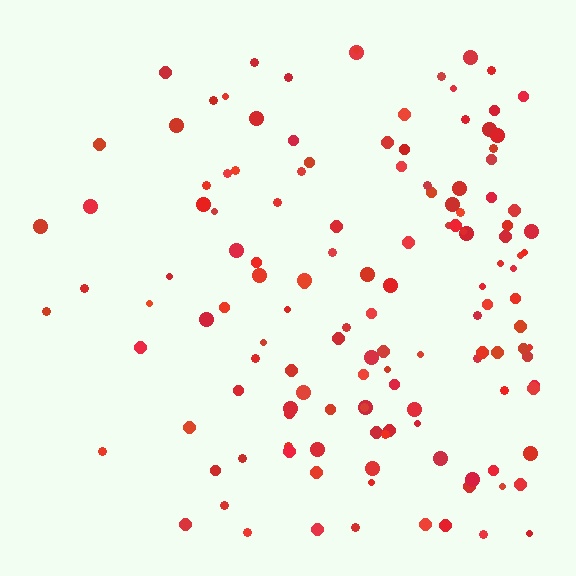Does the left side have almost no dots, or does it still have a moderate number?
Still a moderate number, just noticeably fewer than the right.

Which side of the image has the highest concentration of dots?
The right.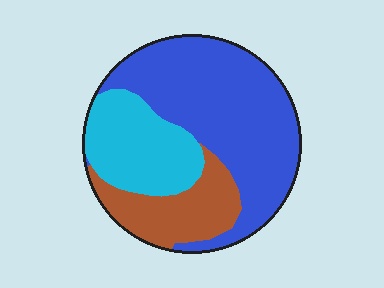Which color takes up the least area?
Brown, at roughly 20%.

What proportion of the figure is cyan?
Cyan takes up between a sixth and a third of the figure.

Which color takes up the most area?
Blue, at roughly 55%.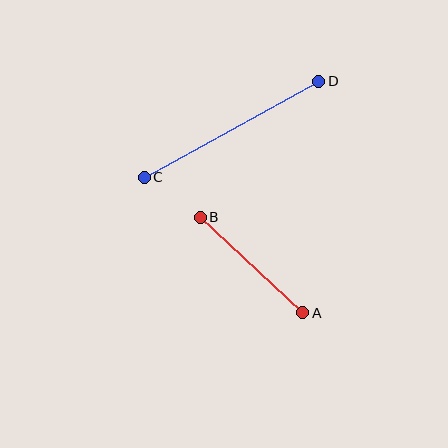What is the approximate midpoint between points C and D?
The midpoint is at approximately (231, 129) pixels.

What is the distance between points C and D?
The distance is approximately 199 pixels.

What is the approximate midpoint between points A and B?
The midpoint is at approximately (251, 265) pixels.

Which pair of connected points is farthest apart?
Points C and D are farthest apart.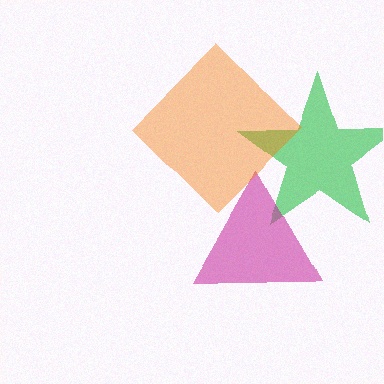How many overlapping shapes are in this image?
There are 3 overlapping shapes in the image.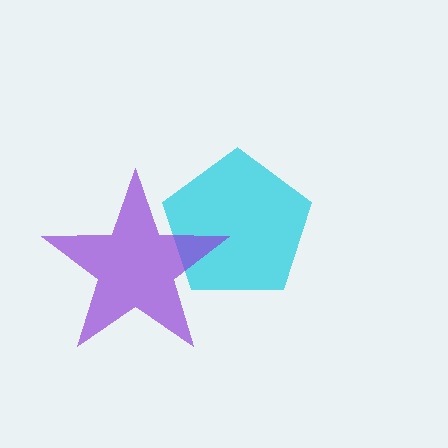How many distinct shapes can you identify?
There are 2 distinct shapes: a cyan pentagon, a purple star.